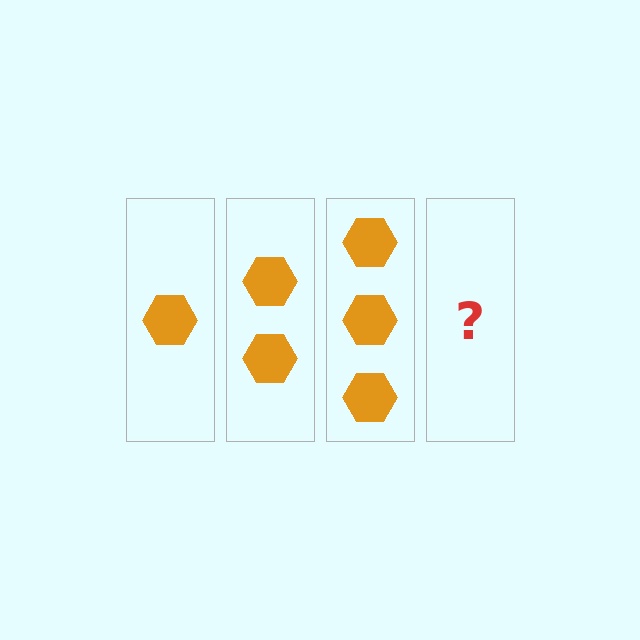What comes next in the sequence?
The next element should be 4 hexagons.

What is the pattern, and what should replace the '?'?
The pattern is that each step adds one more hexagon. The '?' should be 4 hexagons.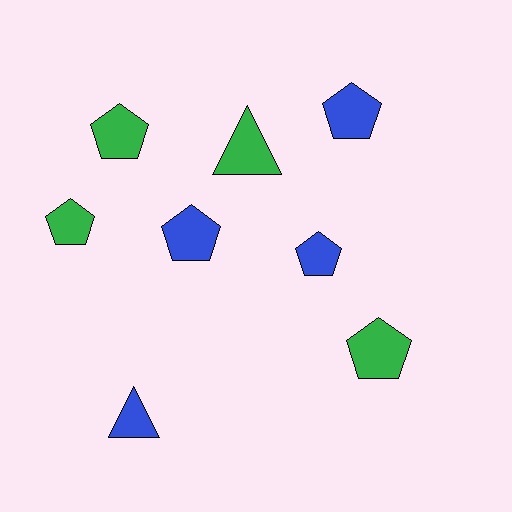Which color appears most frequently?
Green, with 4 objects.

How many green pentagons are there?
There are 3 green pentagons.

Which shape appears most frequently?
Pentagon, with 6 objects.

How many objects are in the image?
There are 8 objects.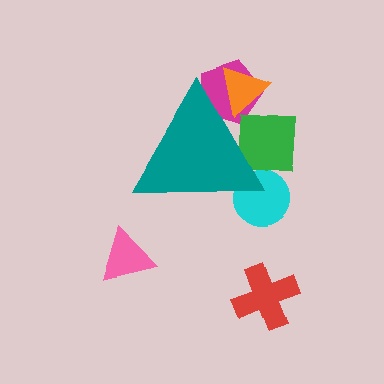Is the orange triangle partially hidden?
Yes, the orange triangle is partially hidden behind the teal triangle.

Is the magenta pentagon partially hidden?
Yes, the magenta pentagon is partially hidden behind the teal triangle.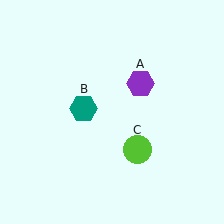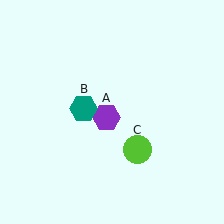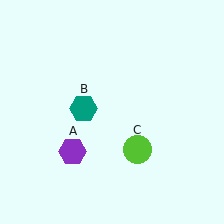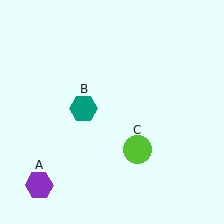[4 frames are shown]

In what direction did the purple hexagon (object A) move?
The purple hexagon (object A) moved down and to the left.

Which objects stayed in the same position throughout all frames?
Teal hexagon (object B) and lime circle (object C) remained stationary.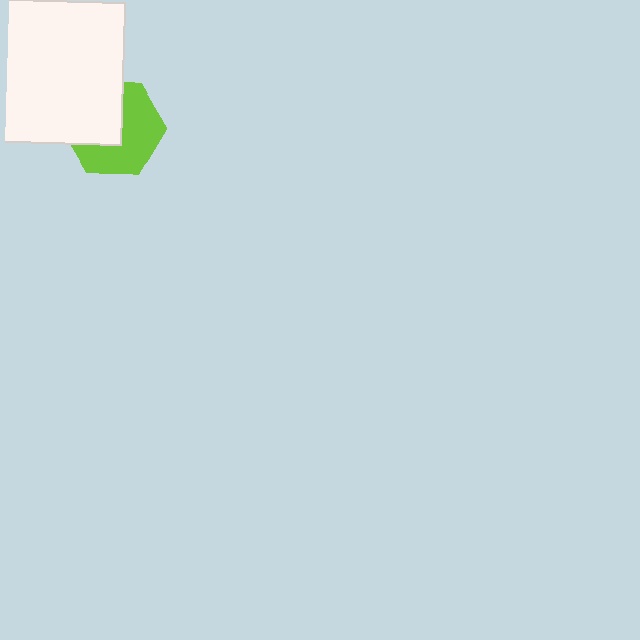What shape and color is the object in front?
The object in front is a white square.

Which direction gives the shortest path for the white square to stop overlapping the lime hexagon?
Moving toward the upper-left gives the shortest separation.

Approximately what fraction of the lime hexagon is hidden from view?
Roughly 45% of the lime hexagon is hidden behind the white square.